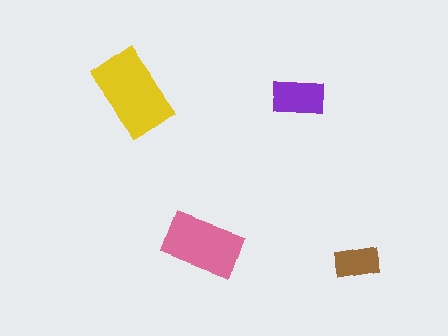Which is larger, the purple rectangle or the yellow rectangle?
The yellow one.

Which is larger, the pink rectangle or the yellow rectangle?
The yellow one.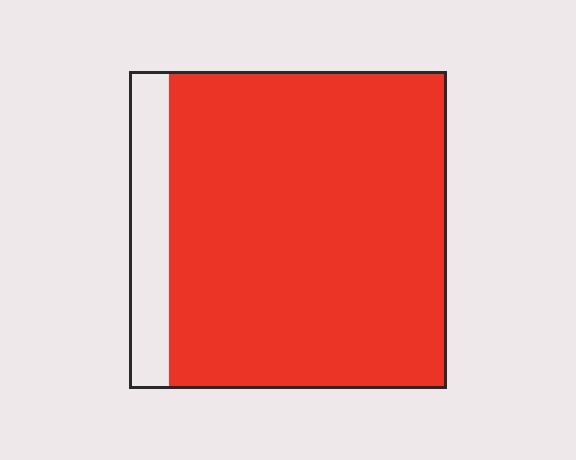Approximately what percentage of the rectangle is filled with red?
Approximately 85%.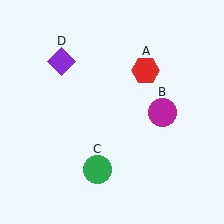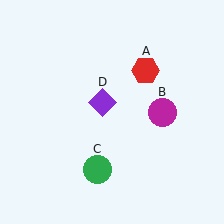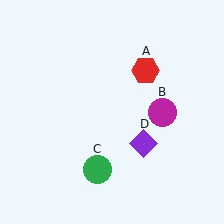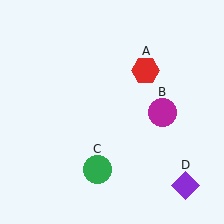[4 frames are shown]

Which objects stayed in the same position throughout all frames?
Red hexagon (object A) and magenta circle (object B) and green circle (object C) remained stationary.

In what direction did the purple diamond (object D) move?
The purple diamond (object D) moved down and to the right.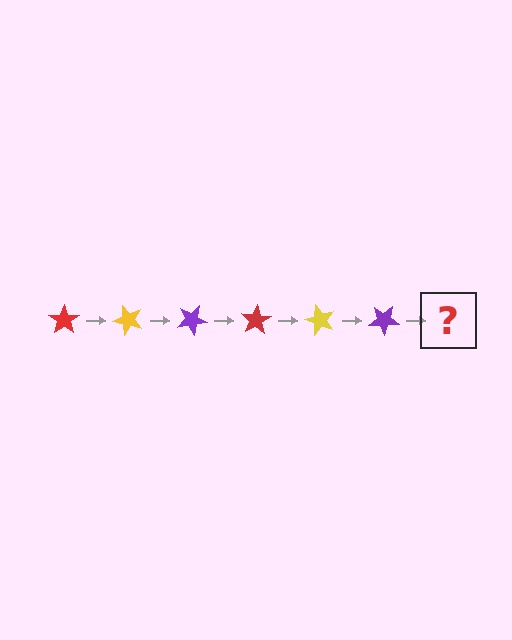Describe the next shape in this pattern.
It should be a red star, rotated 300 degrees from the start.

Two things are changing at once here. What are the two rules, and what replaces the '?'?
The two rules are that it rotates 50 degrees each step and the color cycles through red, yellow, and purple. The '?' should be a red star, rotated 300 degrees from the start.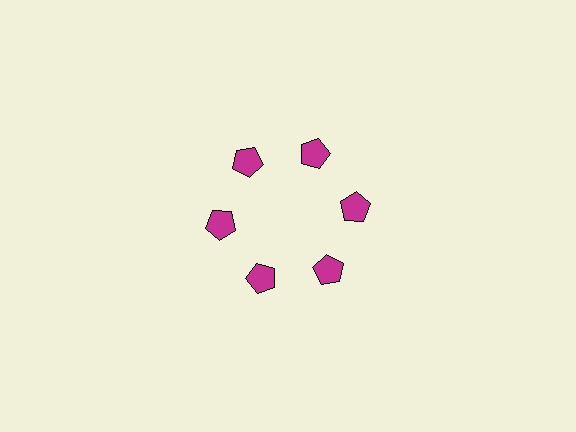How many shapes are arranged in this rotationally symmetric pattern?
There are 6 shapes, arranged in 6 groups of 1.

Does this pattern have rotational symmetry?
Yes, this pattern has 6-fold rotational symmetry. It looks the same after rotating 60 degrees around the center.